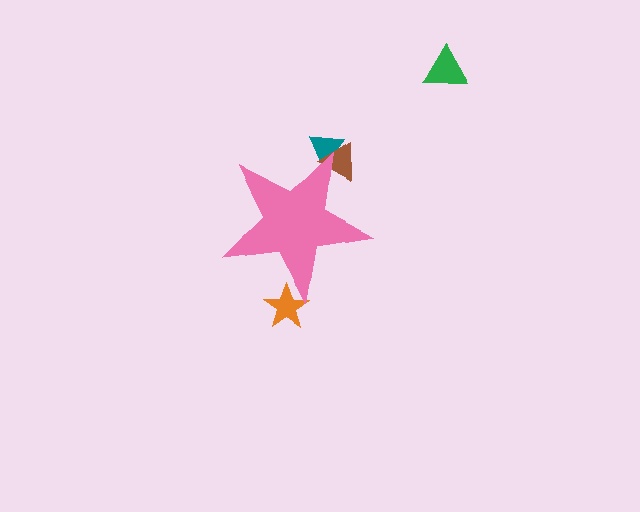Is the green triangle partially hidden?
No, the green triangle is fully visible.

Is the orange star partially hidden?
Yes, the orange star is partially hidden behind the pink star.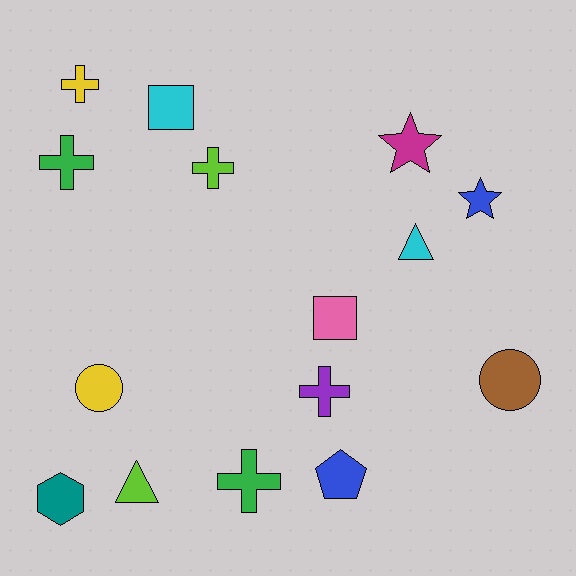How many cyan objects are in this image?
There are 2 cyan objects.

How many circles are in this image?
There are 2 circles.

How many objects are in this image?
There are 15 objects.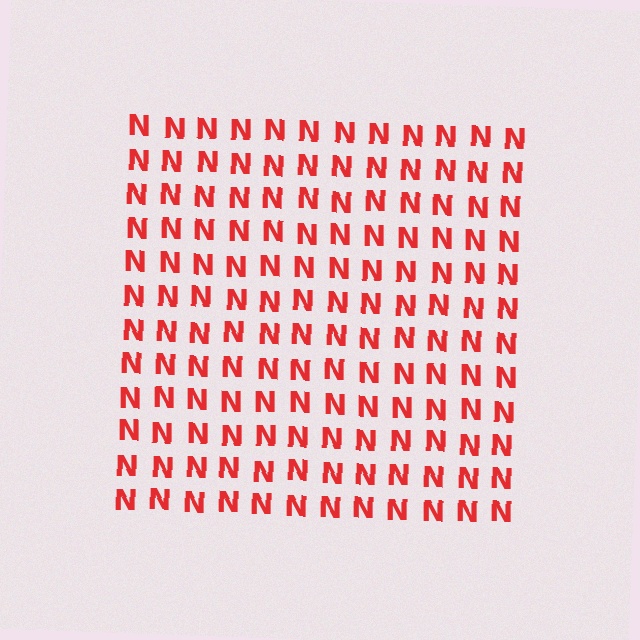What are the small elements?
The small elements are letter N's.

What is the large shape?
The large shape is a square.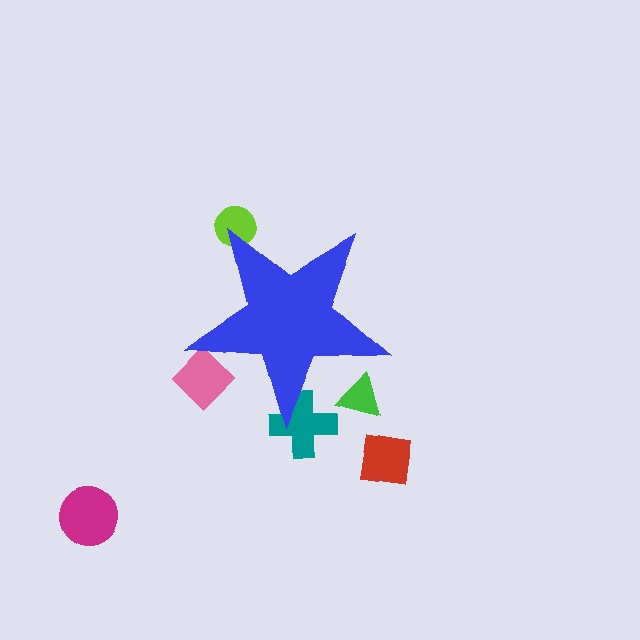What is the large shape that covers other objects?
A blue star.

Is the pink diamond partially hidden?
Yes, the pink diamond is partially hidden behind the blue star.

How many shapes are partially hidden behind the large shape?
4 shapes are partially hidden.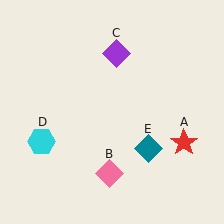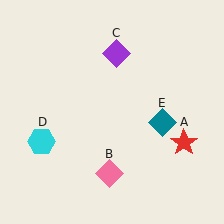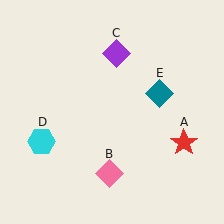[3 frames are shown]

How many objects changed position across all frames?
1 object changed position: teal diamond (object E).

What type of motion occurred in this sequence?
The teal diamond (object E) rotated counterclockwise around the center of the scene.